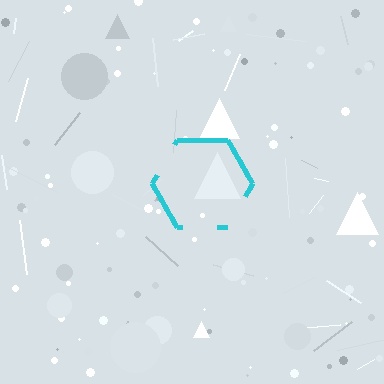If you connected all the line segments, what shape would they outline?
They would outline a hexagon.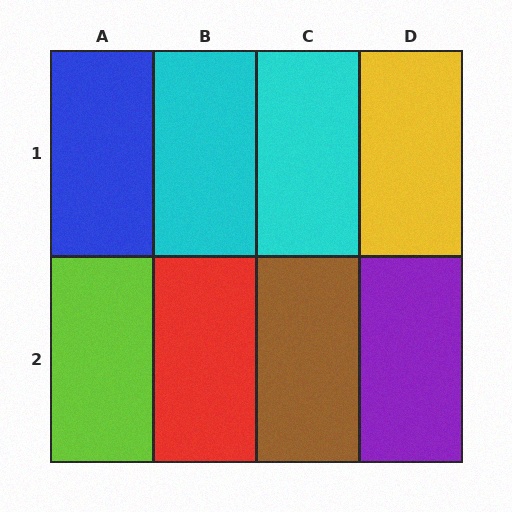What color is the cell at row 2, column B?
Red.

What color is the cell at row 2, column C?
Brown.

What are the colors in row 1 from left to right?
Blue, cyan, cyan, yellow.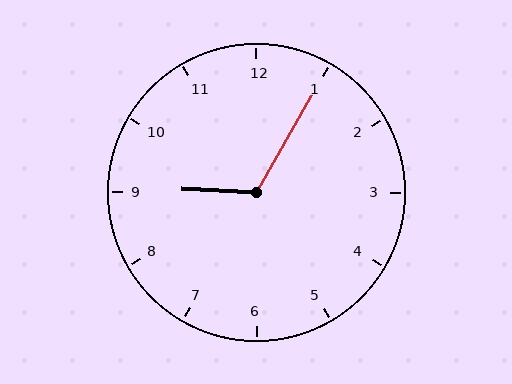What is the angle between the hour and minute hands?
Approximately 118 degrees.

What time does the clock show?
9:05.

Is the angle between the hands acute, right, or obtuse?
It is obtuse.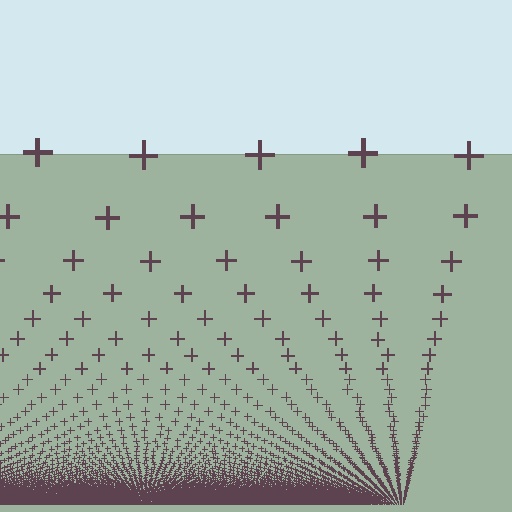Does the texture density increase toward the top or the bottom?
Density increases toward the bottom.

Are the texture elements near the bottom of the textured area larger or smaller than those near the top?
Smaller. The gradient is inverted — elements near the bottom are smaller and denser.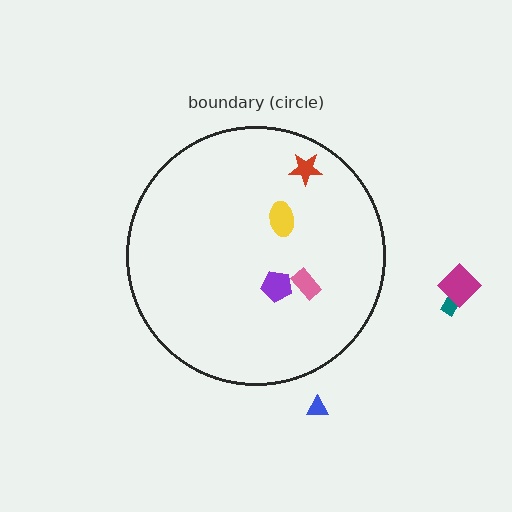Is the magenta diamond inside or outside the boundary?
Outside.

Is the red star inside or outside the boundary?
Inside.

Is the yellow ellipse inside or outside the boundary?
Inside.